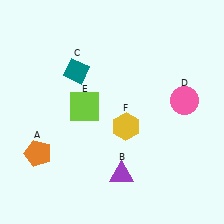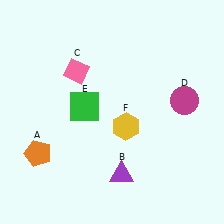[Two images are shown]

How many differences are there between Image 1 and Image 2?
There are 3 differences between the two images.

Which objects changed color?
C changed from teal to pink. D changed from pink to magenta. E changed from lime to green.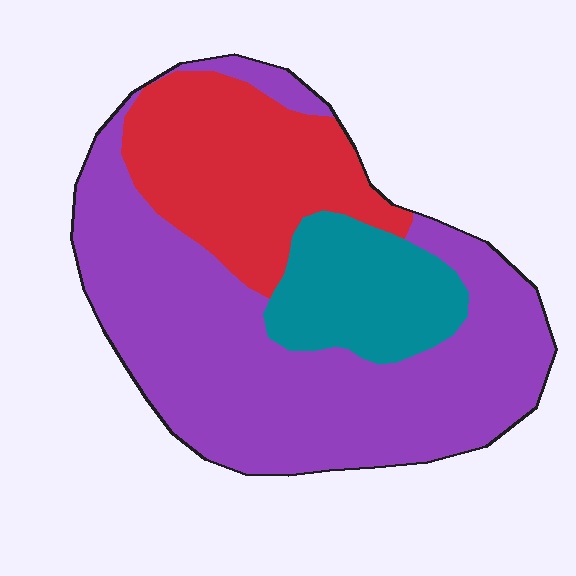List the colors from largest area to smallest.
From largest to smallest: purple, red, teal.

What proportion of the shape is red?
Red takes up about one quarter (1/4) of the shape.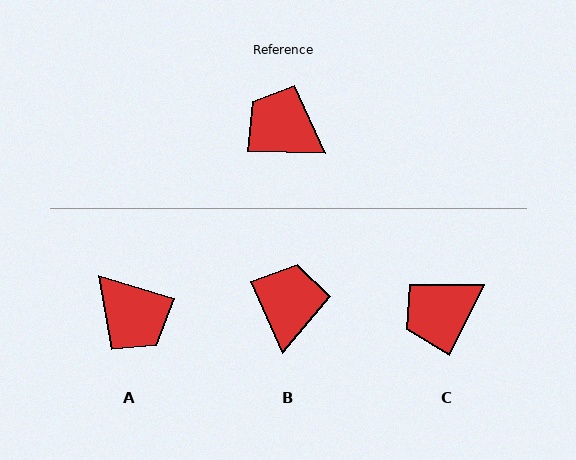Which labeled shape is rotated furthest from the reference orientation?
A, about 165 degrees away.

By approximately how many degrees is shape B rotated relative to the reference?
Approximately 64 degrees clockwise.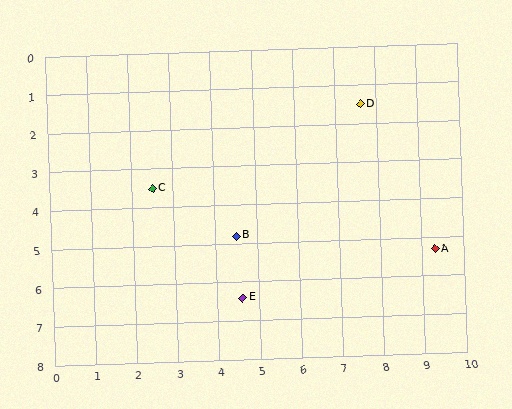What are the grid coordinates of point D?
Point D is at approximately (7.6, 1.5).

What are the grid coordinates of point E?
Point E is at approximately (4.6, 6.4).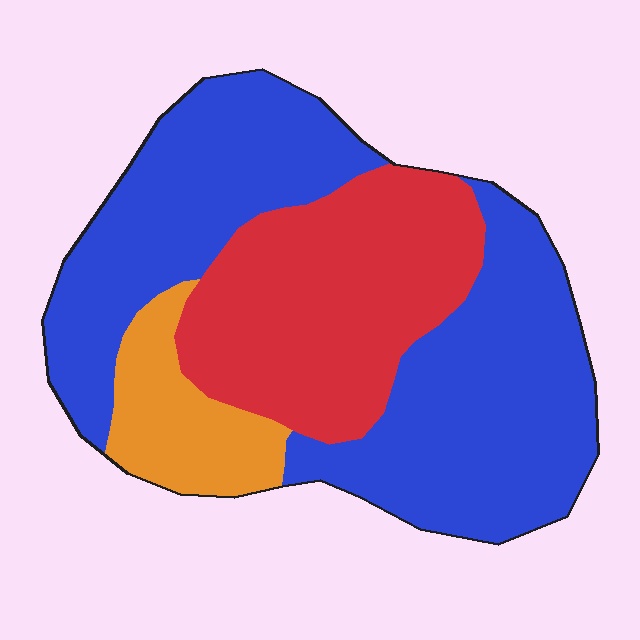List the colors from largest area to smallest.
From largest to smallest: blue, red, orange.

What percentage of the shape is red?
Red covers roughly 30% of the shape.